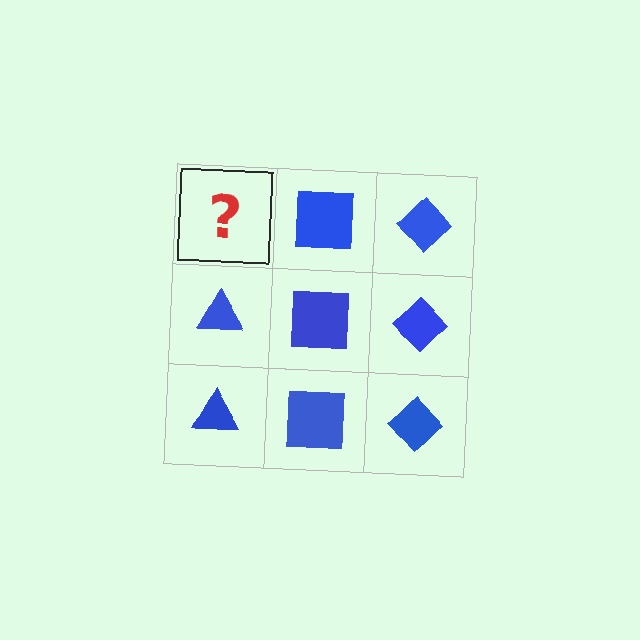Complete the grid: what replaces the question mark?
The question mark should be replaced with a blue triangle.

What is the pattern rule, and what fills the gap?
The rule is that each column has a consistent shape. The gap should be filled with a blue triangle.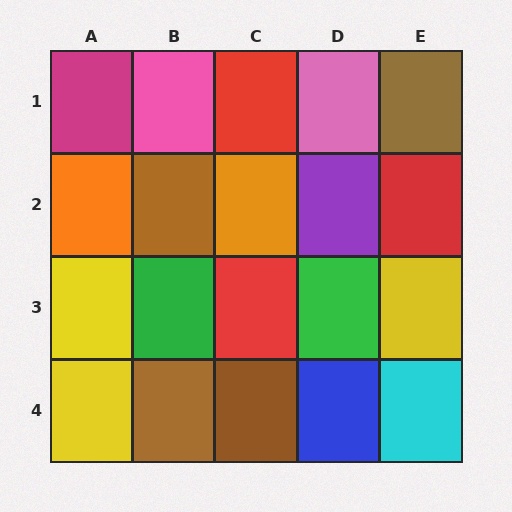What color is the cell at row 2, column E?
Red.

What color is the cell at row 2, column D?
Purple.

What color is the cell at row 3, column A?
Yellow.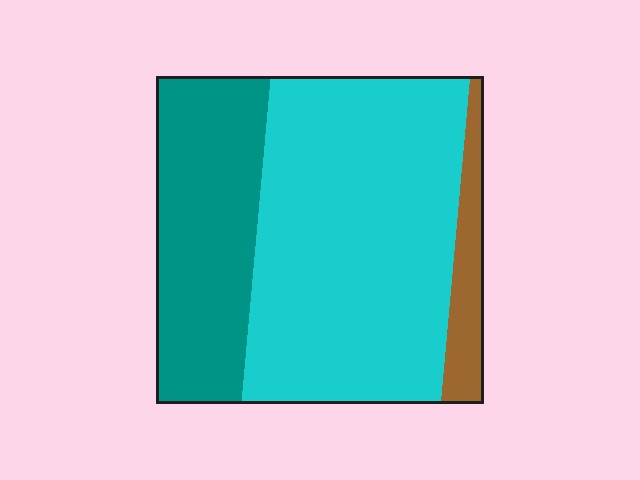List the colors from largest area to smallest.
From largest to smallest: cyan, teal, brown.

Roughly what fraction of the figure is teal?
Teal takes up about one third (1/3) of the figure.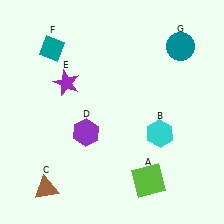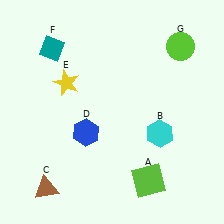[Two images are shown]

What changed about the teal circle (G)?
In Image 1, G is teal. In Image 2, it changed to lime.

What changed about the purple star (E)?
In Image 1, E is purple. In Image 2, it changed to yellow.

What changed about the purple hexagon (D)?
In Image 1, D is purple. In Image 2, it changed to blue.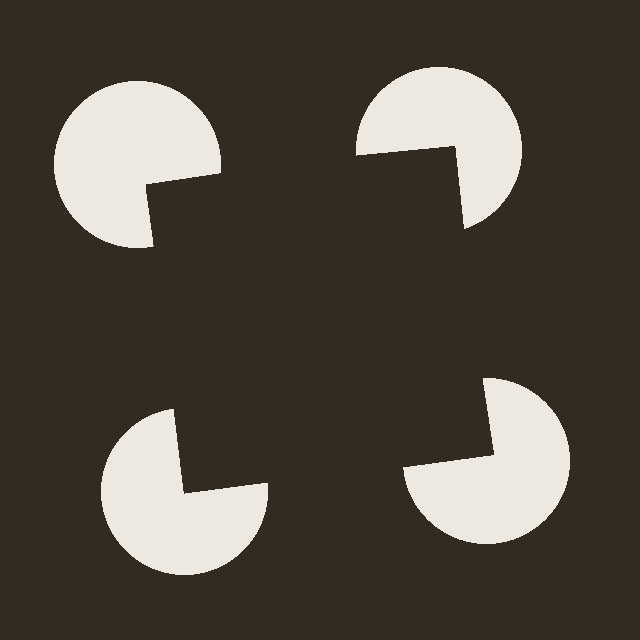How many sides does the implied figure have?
4 sides.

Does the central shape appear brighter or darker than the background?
It typically appears slightly darker than the background, even though no actual brightness change is drawn.